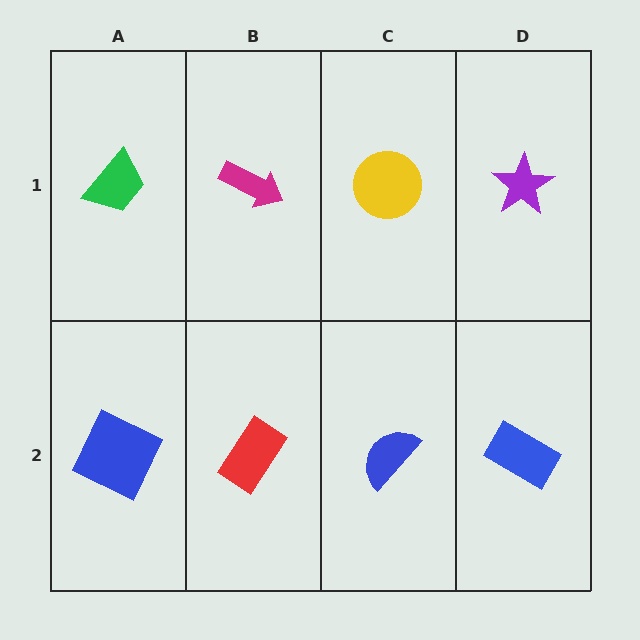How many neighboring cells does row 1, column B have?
3.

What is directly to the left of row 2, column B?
A blue square.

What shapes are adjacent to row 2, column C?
A yellow circle (row 1, column C), a red rectangle (row 2, column B), a blue rectangle (row 2, column D).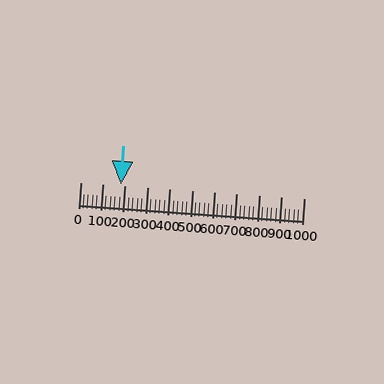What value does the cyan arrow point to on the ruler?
The cyan arrow points to approximately 180.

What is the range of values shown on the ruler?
The ruler shows values from 0 to 1000.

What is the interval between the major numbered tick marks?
The major tick marks are spaced 100 units apart.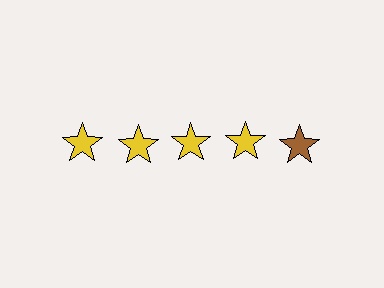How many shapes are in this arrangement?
There are 5 shapes arranged in a grid pattern.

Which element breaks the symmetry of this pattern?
The brown star in the top row, rightmost column breaks the symmetry. All other shapes are yellow stars.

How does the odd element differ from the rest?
It has a different color: brown instead of yellow.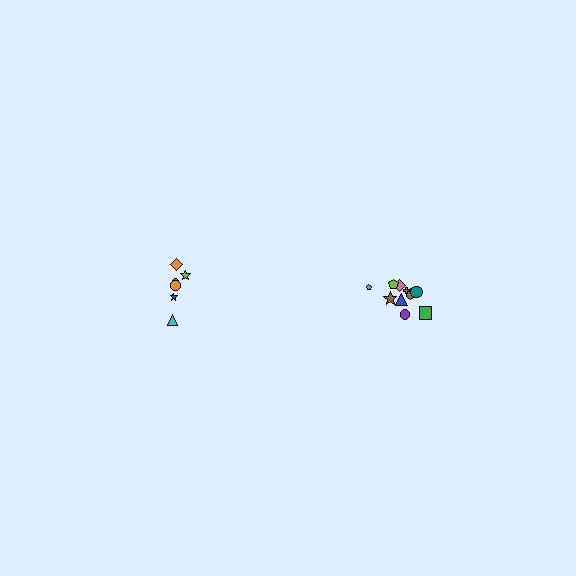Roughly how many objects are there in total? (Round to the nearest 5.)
Roughly 15 objects in total.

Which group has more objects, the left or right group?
The right group.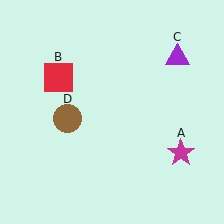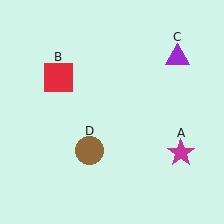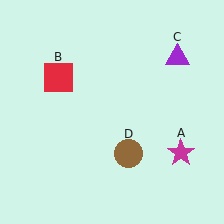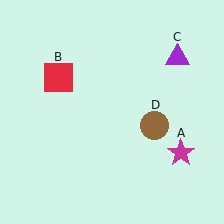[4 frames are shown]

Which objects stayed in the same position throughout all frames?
Magenta star (object A) and red square (object B) and purple triangle (object C) remained stationary.